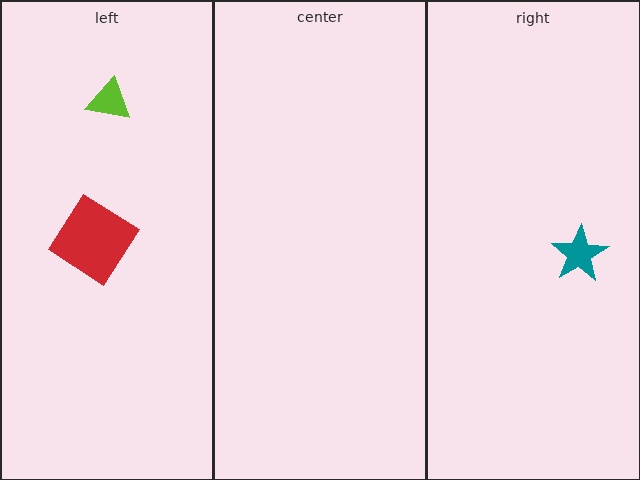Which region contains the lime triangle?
The left region.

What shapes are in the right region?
The teal star.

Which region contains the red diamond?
The left region.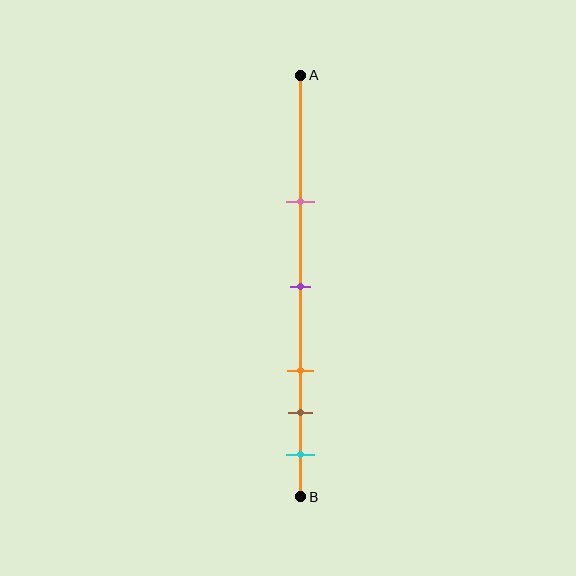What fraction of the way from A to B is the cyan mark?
The cyan mark is approximately 90% (0.9) of the way from A to B.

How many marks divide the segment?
There are 5 marks dividing the segment.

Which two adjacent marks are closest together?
The brown and cyan marks are the closest adjacent pair.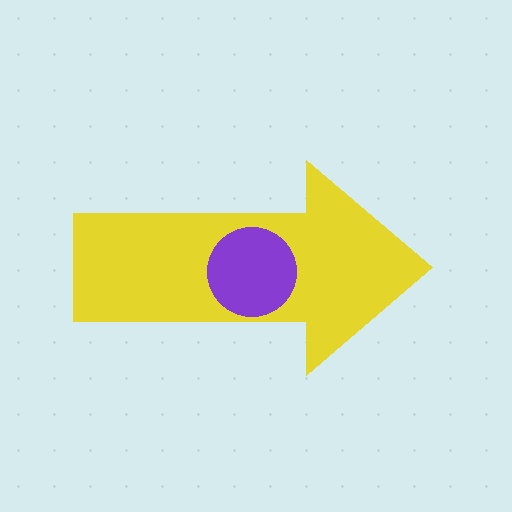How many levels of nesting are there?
2.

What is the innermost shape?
The purple circle.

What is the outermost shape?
The yellow arrow.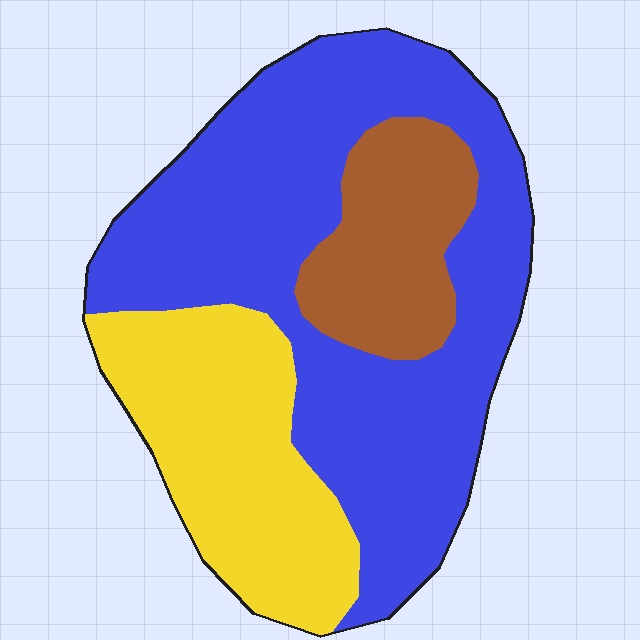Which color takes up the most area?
Blue, at roughly 55%.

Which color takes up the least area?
Brown, at roughly 15%.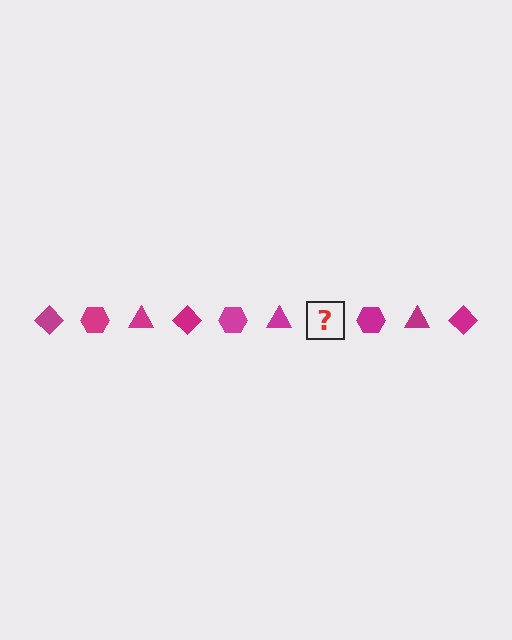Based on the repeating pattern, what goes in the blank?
The blank should be a magenta diamond.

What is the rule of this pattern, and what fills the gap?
The rule is that the pattern cycles through diamond, hexagon, triangle shapes in magenta. The gap should be filled with a magenta diamond.